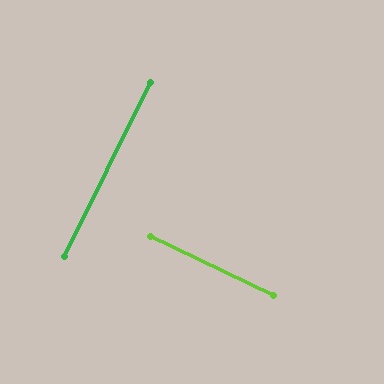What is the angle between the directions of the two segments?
Approximately 89 degrees.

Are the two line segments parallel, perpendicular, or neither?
Perpendicular — they meet at approximately 89°.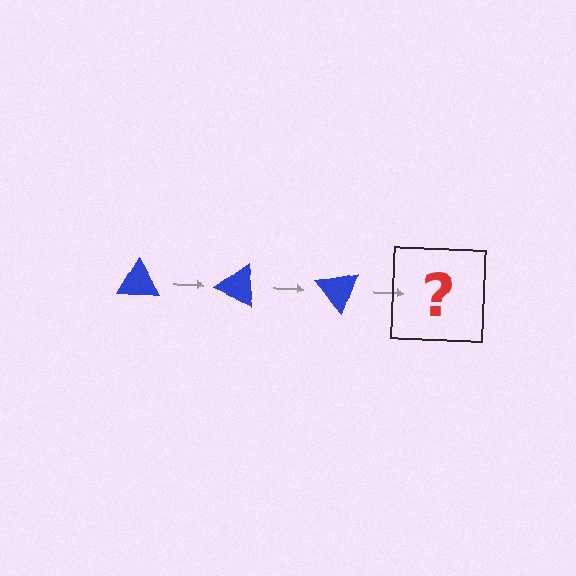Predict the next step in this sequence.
The next step is a blue triangle rotated 75 degrees.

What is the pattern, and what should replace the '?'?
The pattern is that the triangle rotates 25 degrees each step. The '?' should be a blue triangle rotated 75 degrees.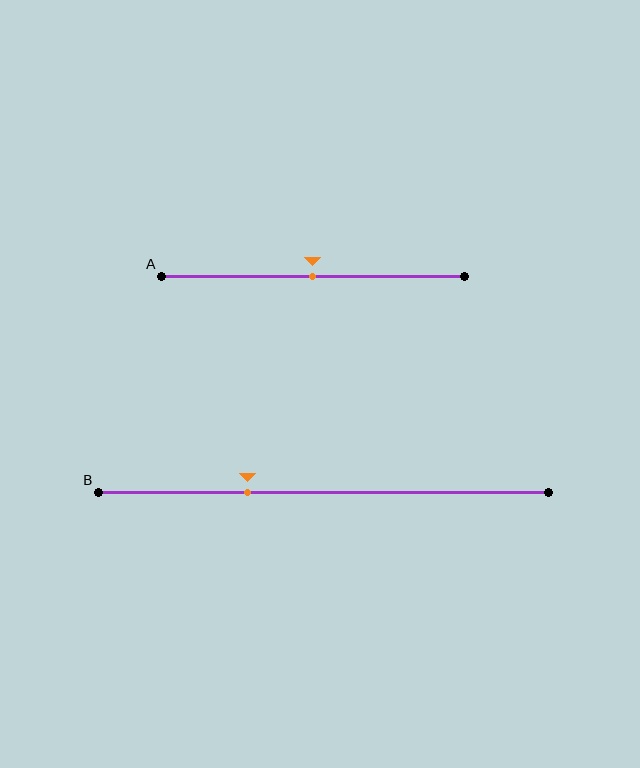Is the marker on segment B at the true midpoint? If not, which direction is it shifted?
No, the marker on segment B is shifted to the left by about 17% of the segment length.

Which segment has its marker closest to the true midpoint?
Segment A has its marker closest to the true midpoint.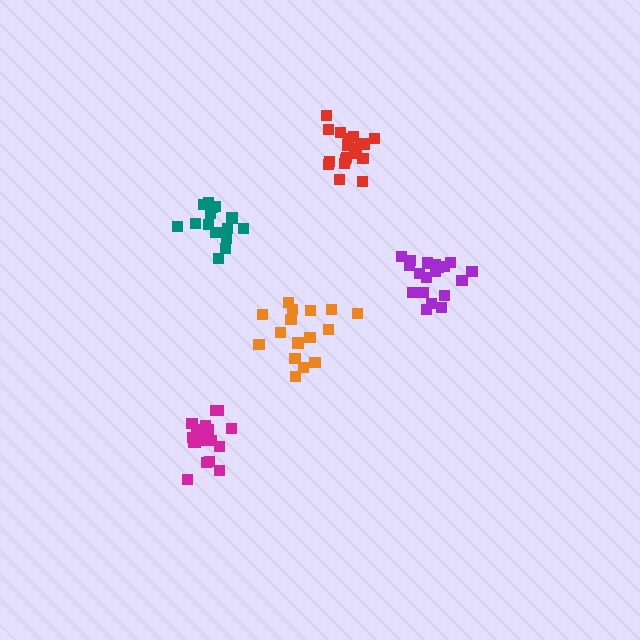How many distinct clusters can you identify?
There are 5 distinct clusters.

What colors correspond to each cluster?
The clusters are colored: purple, red, magenta, teal, orange.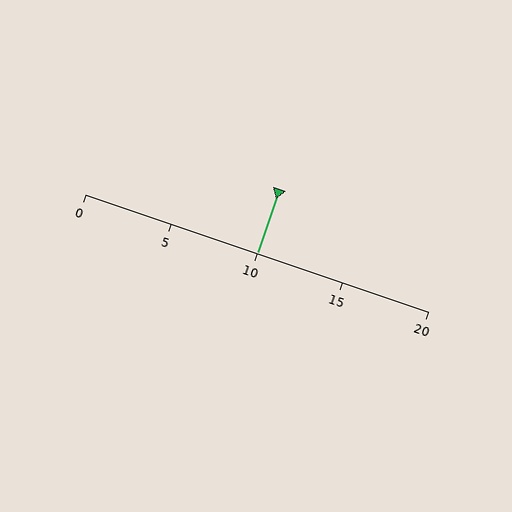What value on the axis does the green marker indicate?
The marker indicates approximately 10.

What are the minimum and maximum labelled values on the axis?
The axis runs from 0 to 20.